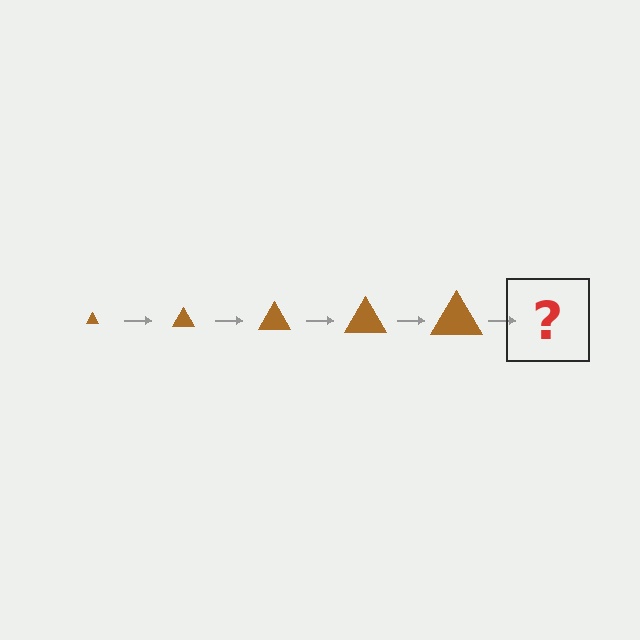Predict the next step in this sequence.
The next step is a brown triangle, larger than the previous one.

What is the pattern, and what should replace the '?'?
The pattern is that the triangle gets progressively larger each step. The '?' should be a brown triangle, larger than the previous one.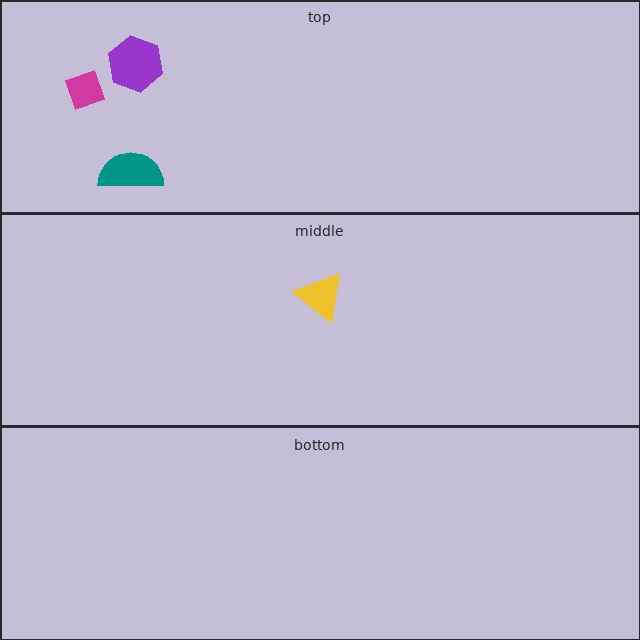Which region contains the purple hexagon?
The top region.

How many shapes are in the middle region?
1.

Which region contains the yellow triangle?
The middle region.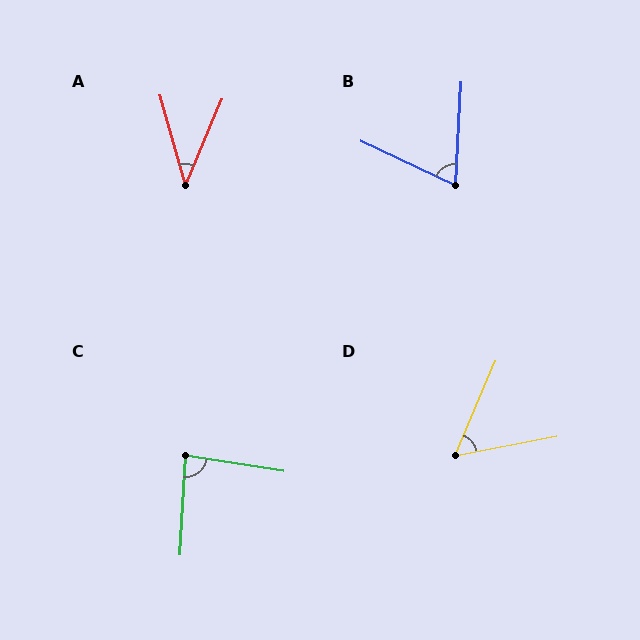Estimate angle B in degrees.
Approximately 68 degrees.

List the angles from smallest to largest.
A (38°), D (56°), B (68°), C (84°).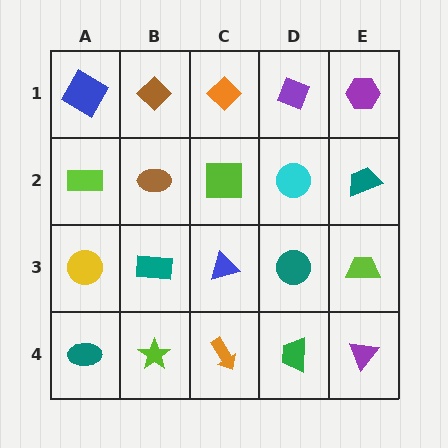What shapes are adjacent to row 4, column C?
A blue triangle (row 3, column C), a lime star (row 4, column B), a green trapezoid (row 4, column D).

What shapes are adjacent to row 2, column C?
An orange diamond (row 1, column C), a blue triangle (row 3, column C), a brown ellipse (row 2, column B), a cyan circle (row 2, column D).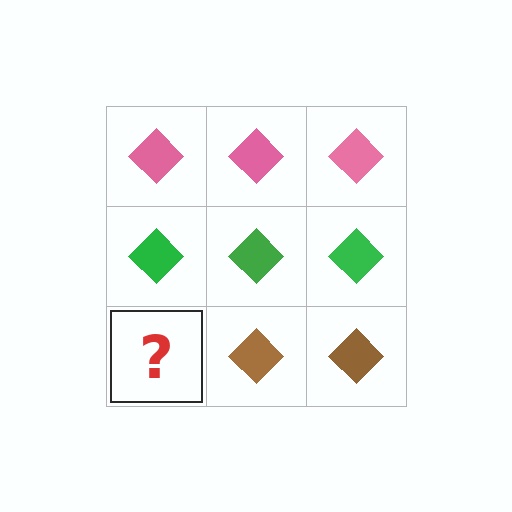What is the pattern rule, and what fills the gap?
The rule is that each row has a consistent color. The gap should be filled with a brown diamond.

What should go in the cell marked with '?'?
The missing cell should contain a brown diamond.